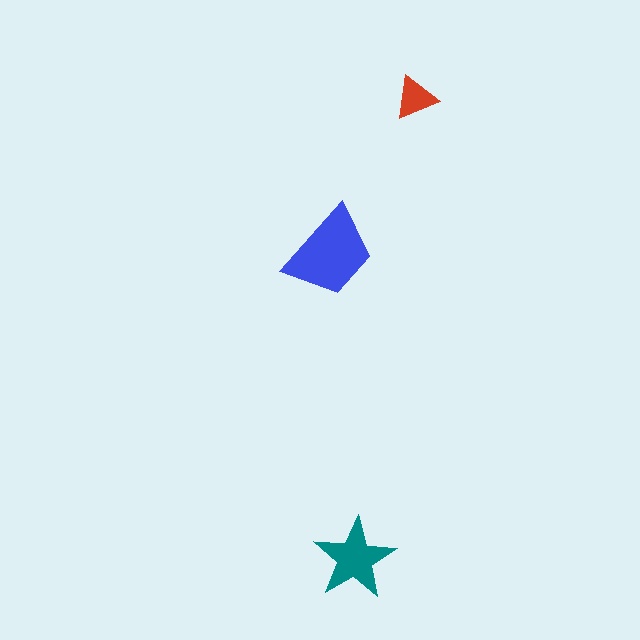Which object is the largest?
The blue trapezoid.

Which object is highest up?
The red triangle is topmost.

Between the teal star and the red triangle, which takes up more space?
The teal star.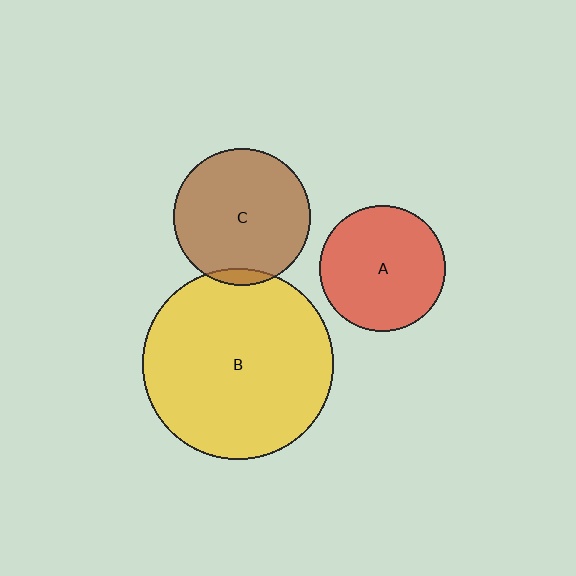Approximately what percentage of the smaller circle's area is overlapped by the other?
Approximately 5%.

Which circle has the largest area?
Circle B (yellow).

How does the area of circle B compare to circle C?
Approximately 2.0 times.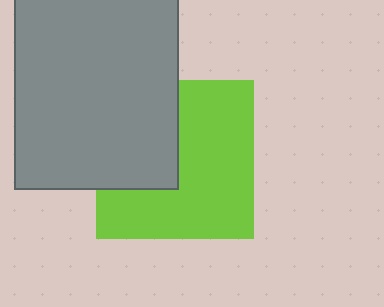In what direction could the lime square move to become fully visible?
The lime square could move right. That would shift it out from behind the gray rectangle entirely.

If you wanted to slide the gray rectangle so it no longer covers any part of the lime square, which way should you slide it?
Slide it left — that is the most direct way to separate the two shapes.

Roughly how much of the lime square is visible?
About half of it is visible (roughly 63%).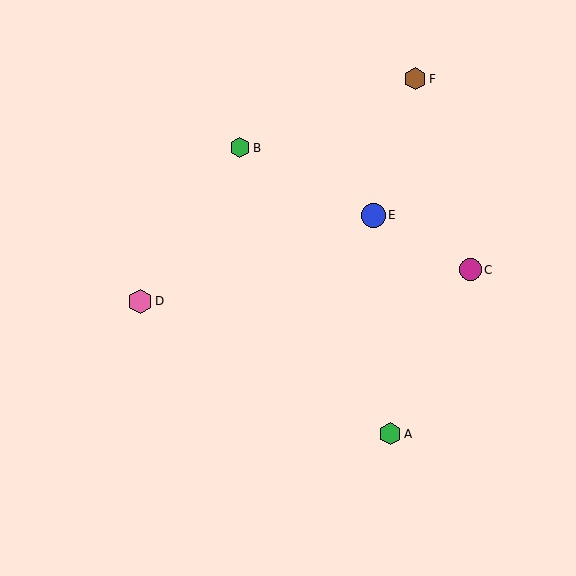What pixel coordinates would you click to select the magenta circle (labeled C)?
Click at (470, 270) to select the magenta circle C.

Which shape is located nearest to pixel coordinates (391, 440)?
The green hexagon (labeled A) at (390, 434) is nearest to that location.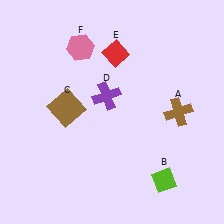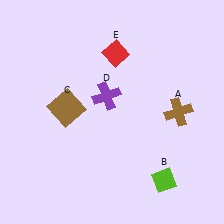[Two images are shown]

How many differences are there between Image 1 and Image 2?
There is 1 difference between the two images.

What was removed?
The pink hexagon (F) was removed in Image 2.